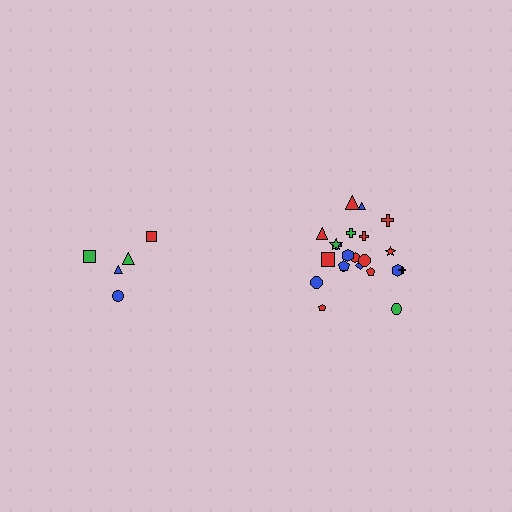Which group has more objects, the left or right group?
The right group.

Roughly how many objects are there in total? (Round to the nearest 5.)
Roughly 25 objects in total.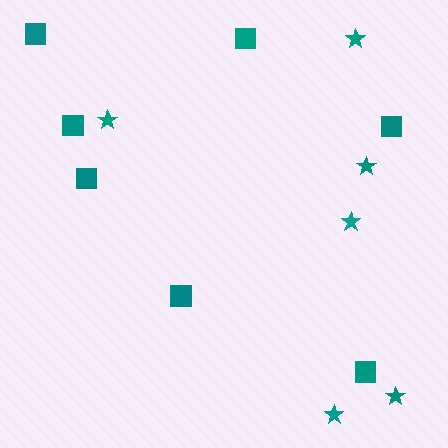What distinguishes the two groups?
There are 2 groups: one group of squares (7) and one group of stars (6).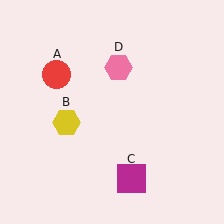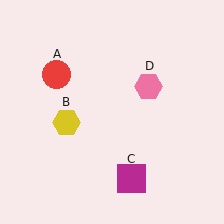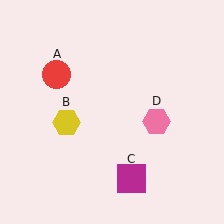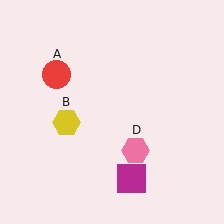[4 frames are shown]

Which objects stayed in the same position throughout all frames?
Red circle (object A) and yellow hexagon (object B) and magenta square (object C) remained stationary.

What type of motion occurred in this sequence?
The pink hexagon (object D) rotated clockwise around the center of the scene.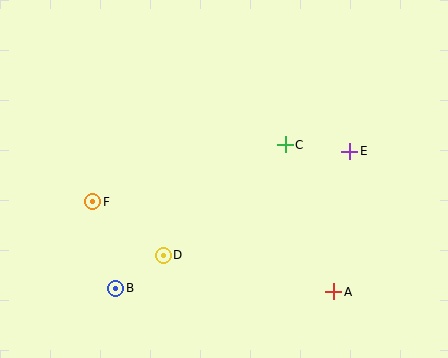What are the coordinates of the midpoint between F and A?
The midpoint between F and A is at (213, 247).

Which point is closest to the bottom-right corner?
Point A is closest to the bottom-right corner.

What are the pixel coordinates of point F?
Point F is at (93, 202).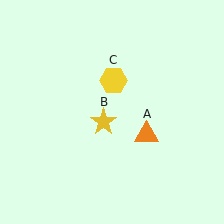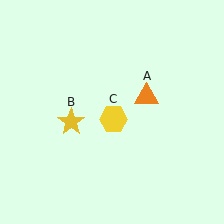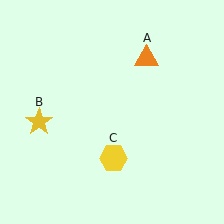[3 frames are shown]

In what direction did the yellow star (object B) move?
The yellow star (object B) moved left.